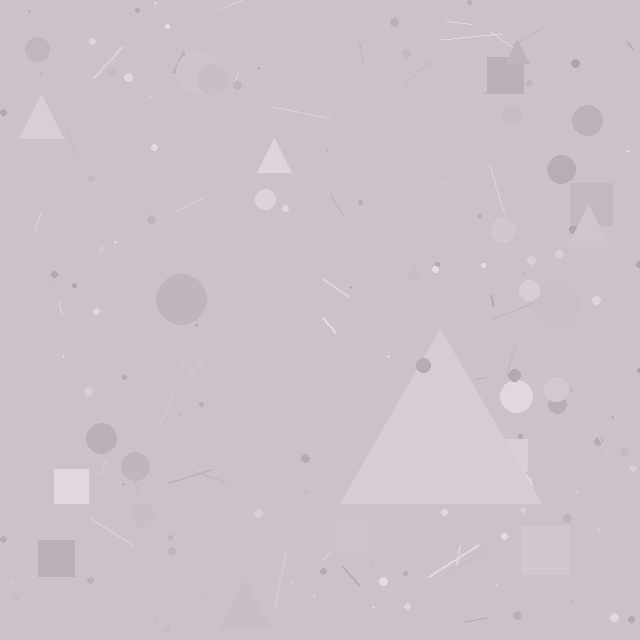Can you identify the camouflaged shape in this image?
The camouflaged shape is a triangle.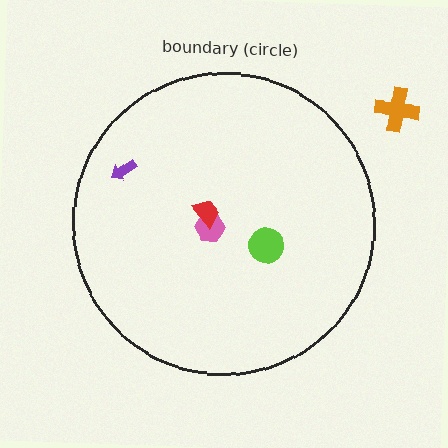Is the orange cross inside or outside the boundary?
Outside.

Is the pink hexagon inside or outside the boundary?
Inside.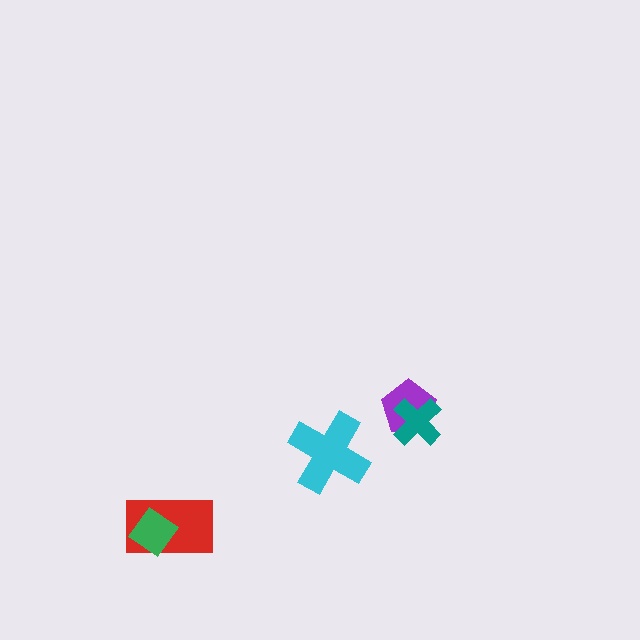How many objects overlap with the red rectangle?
1 object overlaps with the red rectangle.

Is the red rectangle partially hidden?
Yes, it is partially covered by another shape.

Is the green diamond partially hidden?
No, no other shape covers it.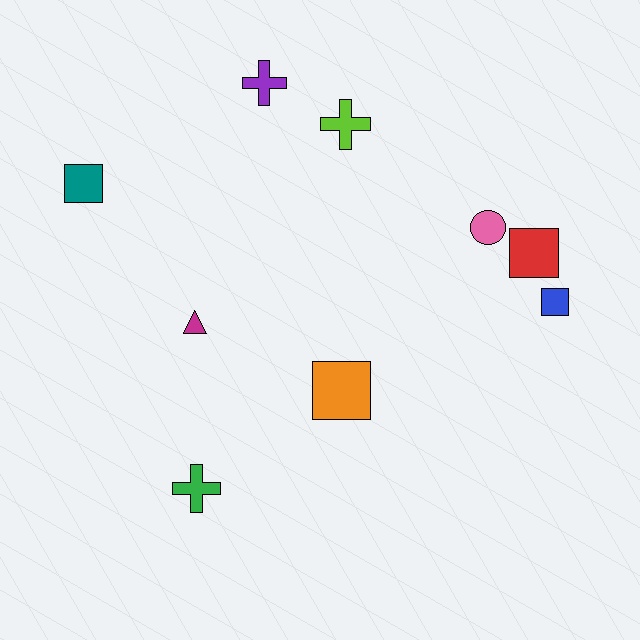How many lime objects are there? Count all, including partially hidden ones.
There is 1 lime object.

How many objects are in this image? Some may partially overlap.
There are 9 objects.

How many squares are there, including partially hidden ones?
There are 4 squares.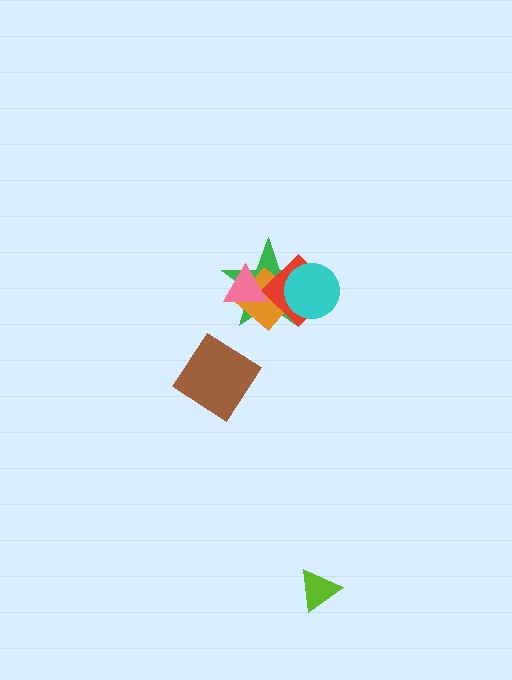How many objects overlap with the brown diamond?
0 objects overlap with the brown diamond.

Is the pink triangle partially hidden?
Yes, it is partially covered by another shape.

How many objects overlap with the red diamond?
4 objects overlap with the red diamond.